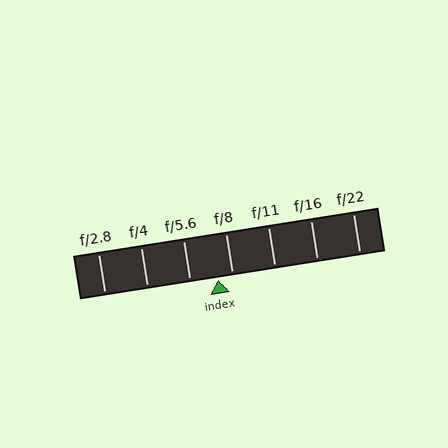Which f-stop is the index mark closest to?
The index mark is closest to f/8.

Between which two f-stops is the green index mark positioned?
The index mark is between f/5.6 and f/8.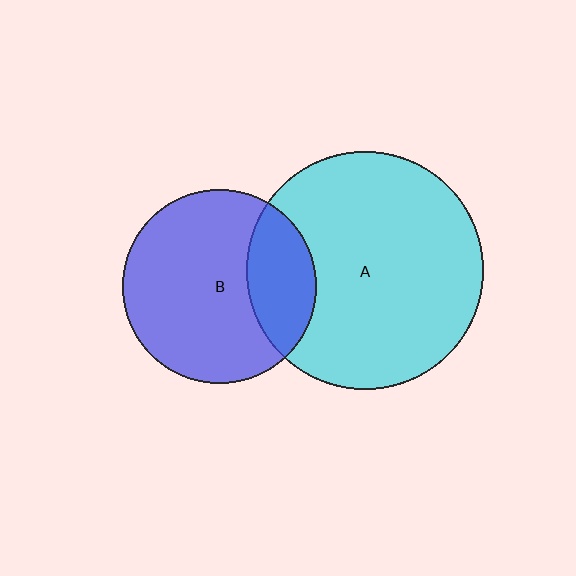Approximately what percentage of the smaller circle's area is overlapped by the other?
Approximately 25%.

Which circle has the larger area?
Circle A (cyan).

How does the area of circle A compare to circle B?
Approximately 1.5 times.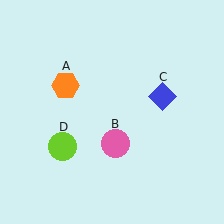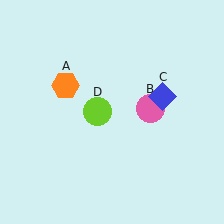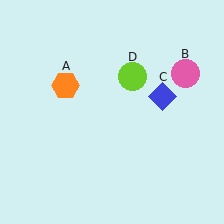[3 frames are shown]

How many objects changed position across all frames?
2 objects changed position: pink circle (object B), lime circle (object D).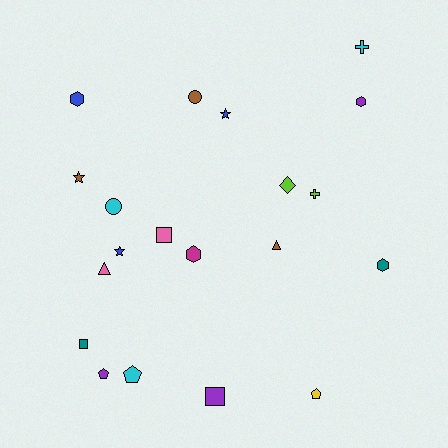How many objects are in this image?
There are 20 objects.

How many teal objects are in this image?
There are 2 teal objects.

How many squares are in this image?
There are 3 squares.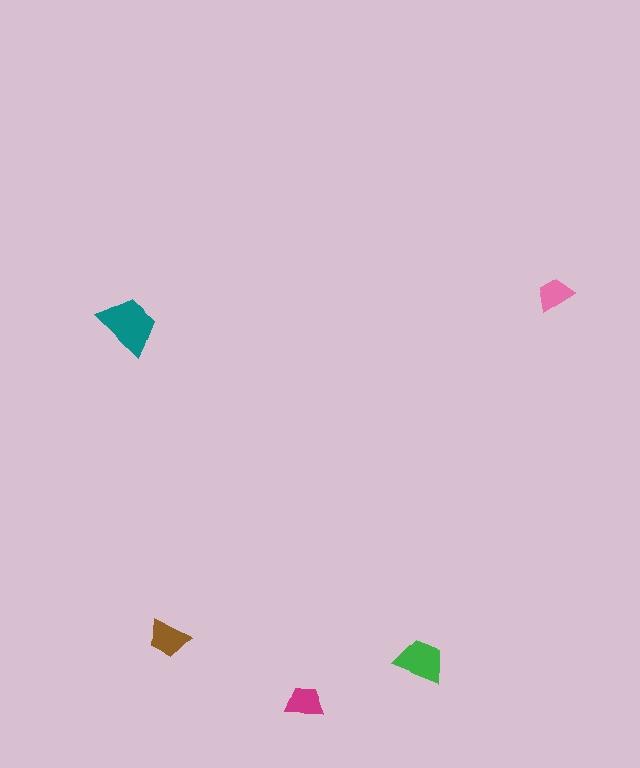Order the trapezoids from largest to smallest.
the teal one, the green one, the brown one, the magenta one, the pink one.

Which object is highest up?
The pink trapezoid is topmost.